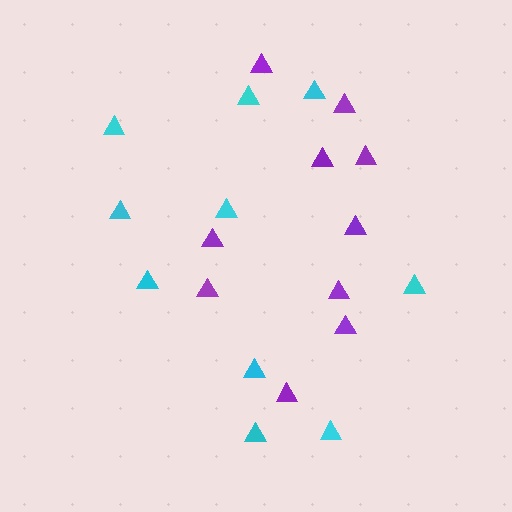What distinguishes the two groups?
There are 2 groups: one group of purple triangles (10) and one group of cyan triangles (10).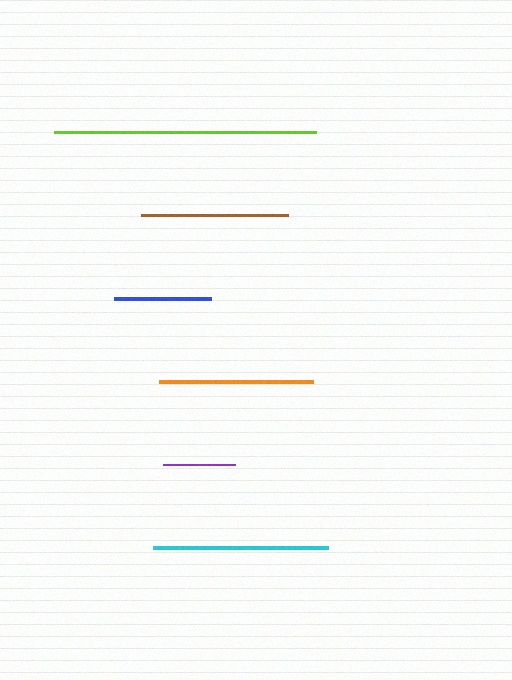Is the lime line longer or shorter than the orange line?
The lime line is longer than the orange line.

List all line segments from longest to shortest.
From longest to shortest: lime, cyan, orange, brown, blue, purple.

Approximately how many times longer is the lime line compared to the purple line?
The lime line is approximately 3.7 times the length of the purple line.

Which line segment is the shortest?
The purple line is the shortest at approximately 72 pixels.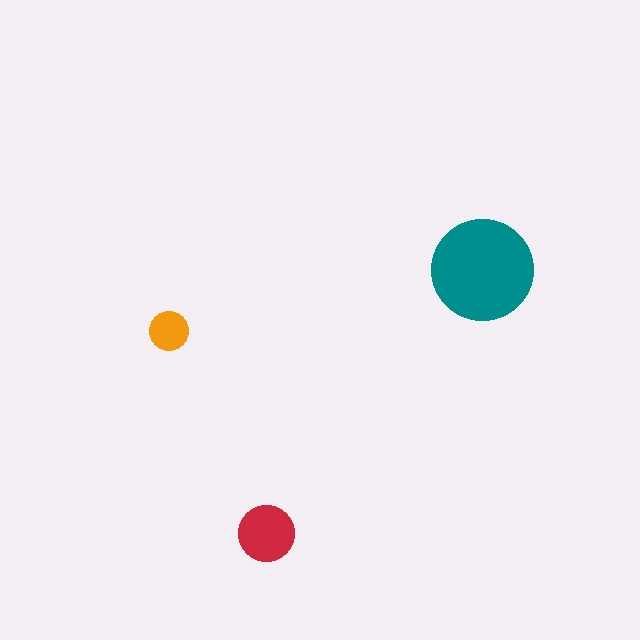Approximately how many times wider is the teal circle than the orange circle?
About 2.5 times wider.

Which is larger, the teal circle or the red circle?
The teal one.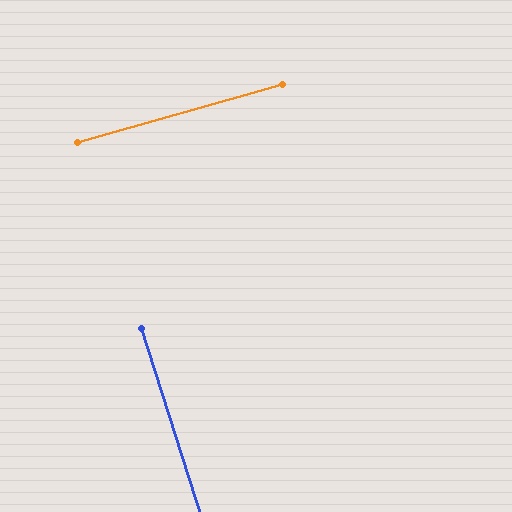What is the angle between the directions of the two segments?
Approximately 88 degrees.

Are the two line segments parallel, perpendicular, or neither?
Perpendicular — they meet at approximately 88°.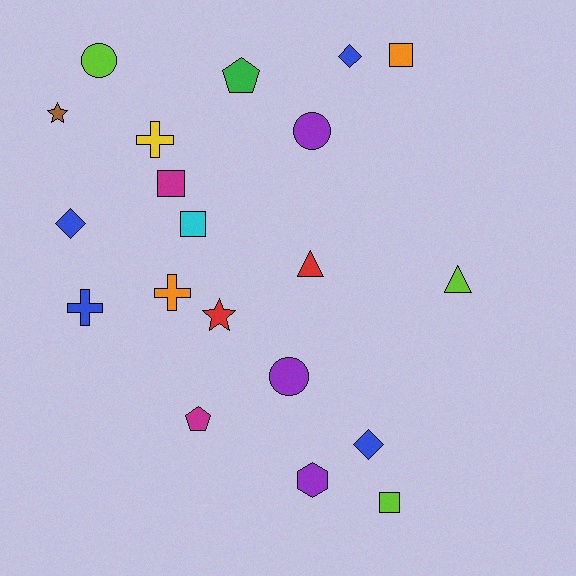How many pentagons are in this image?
There are 2 pentagons.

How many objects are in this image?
There are 20 objects.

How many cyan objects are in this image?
There is 1 cyan object.